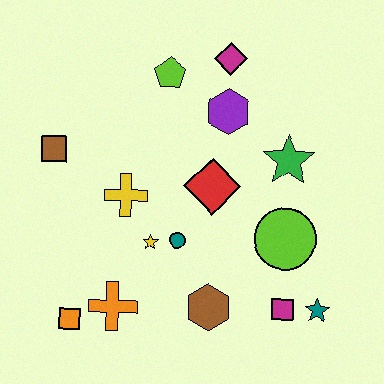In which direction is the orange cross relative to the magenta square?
The orange cross is to the left of the magenta square.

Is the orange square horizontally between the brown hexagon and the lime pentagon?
No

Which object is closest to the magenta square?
The teal star is closest to the magenta square.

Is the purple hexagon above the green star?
Yes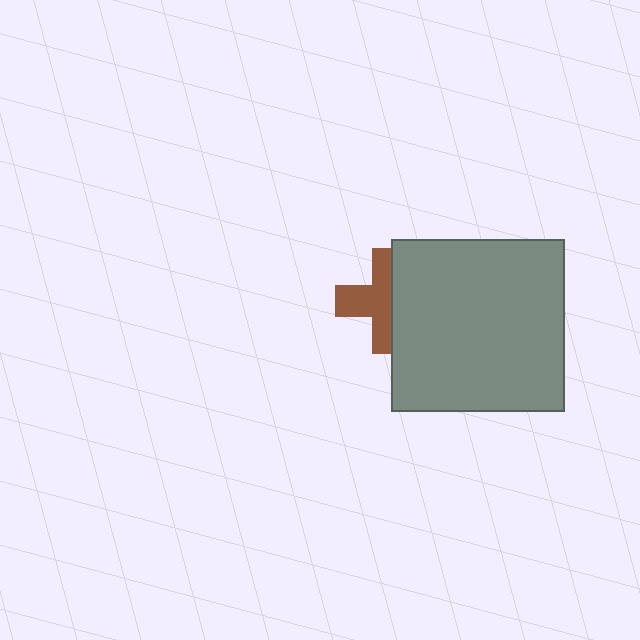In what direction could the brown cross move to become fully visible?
The brown cross could move left. That would shift it out from behind the gray square entirely.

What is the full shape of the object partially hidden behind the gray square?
The partially hidden object is a brown cross.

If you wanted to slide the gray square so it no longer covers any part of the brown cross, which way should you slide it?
Slide it right — that is the most direct way to separate the two shapes.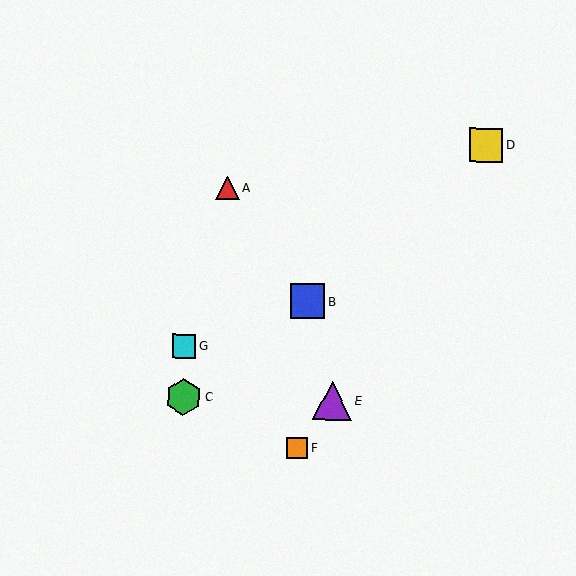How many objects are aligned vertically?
2 objects (C, G) are aligned vertically.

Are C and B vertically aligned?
No, C is at x≈184 and B is at x≈307.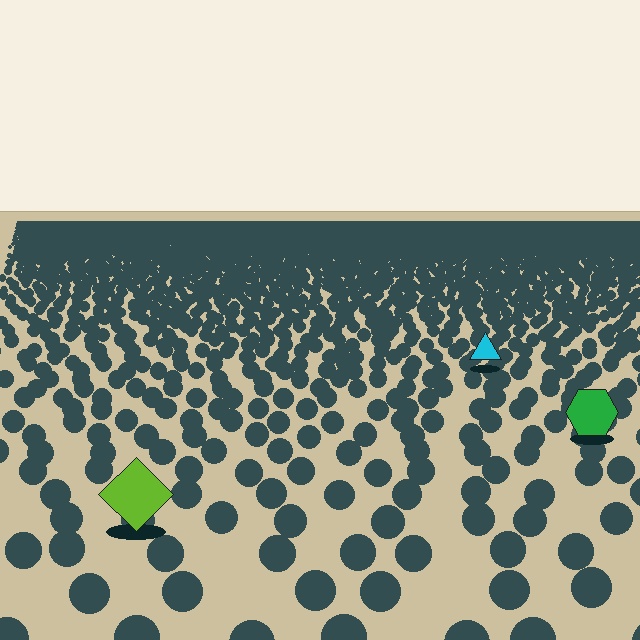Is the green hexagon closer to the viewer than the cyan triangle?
Yes. The green hexagon is closer — you can tell from the texture gradient: the ground texture is coarser near it.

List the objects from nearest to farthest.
From nearest to farthest: the lime diamond, the green hexagon, the cyan triangle.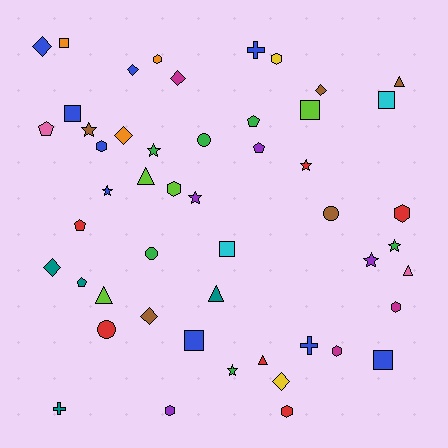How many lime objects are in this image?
There are 4 lime objects.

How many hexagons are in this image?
There are 9 hexagons.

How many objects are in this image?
There are 50 objects.